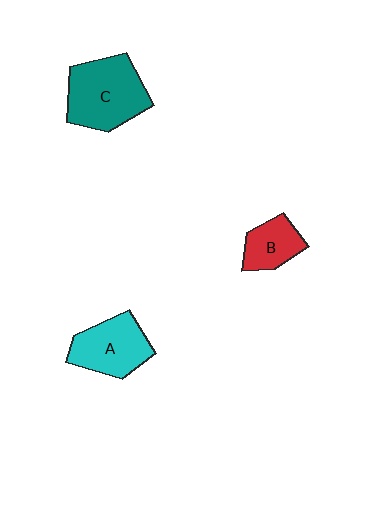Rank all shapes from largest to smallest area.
From largest to smallest: C (teal), A (cyan), B (red).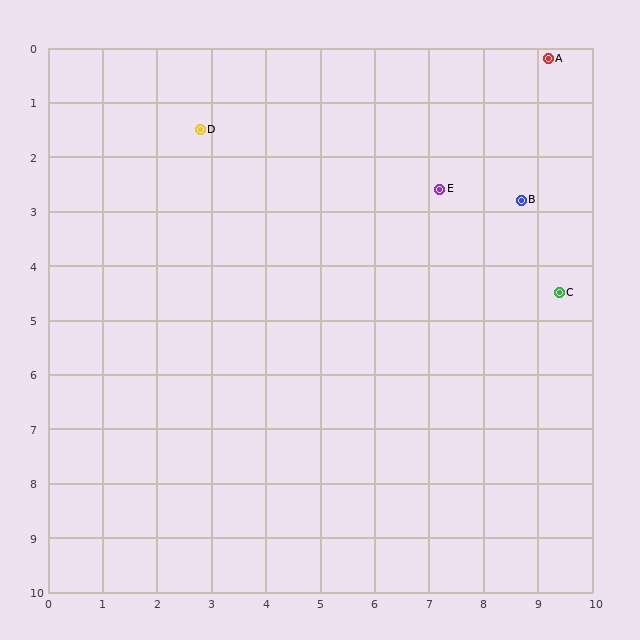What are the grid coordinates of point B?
Point B is at approximately (8.7, 2.8).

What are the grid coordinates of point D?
Point D is at approximately (2.8, 1.5).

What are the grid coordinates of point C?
Point C is at approximately (9.4, 4.5).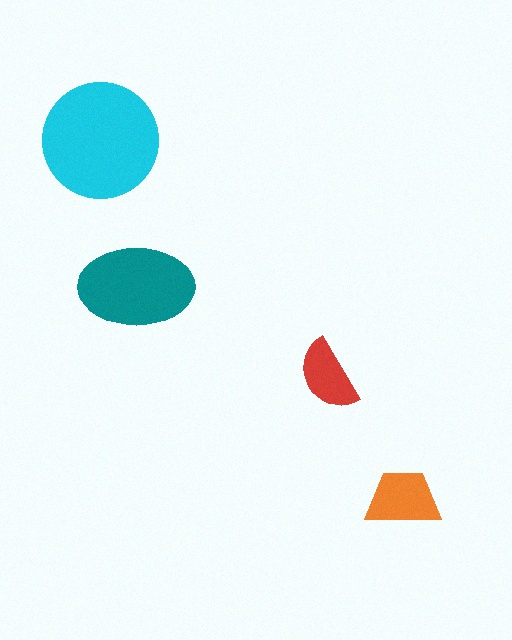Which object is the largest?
The cyan circle.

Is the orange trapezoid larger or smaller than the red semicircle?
Larger.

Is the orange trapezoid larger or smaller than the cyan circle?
Smaller.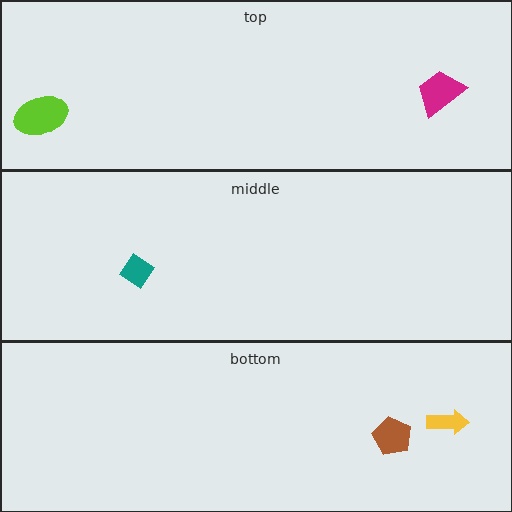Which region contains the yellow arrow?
The bottom region.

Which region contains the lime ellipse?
The top region.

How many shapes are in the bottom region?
2.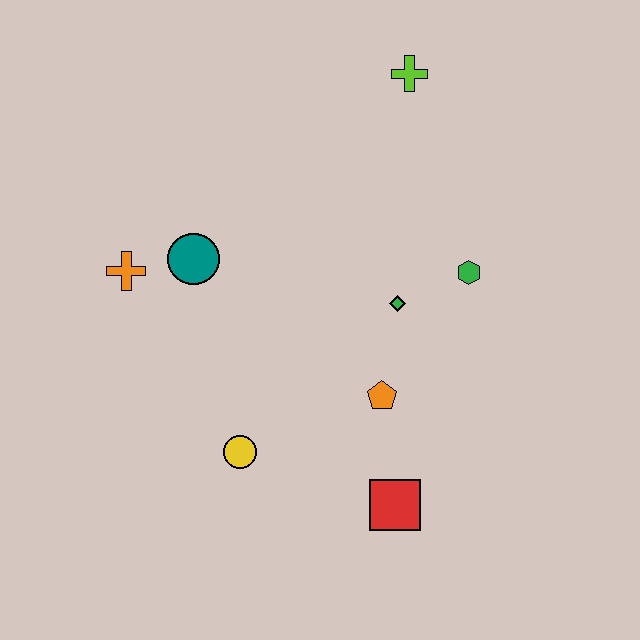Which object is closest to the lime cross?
The green hexagon is closest to the lime cross.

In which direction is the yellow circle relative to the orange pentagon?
The yellow circle is to the left of the orange pentagon.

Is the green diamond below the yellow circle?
No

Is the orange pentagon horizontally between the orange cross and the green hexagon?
Yes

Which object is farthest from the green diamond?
The orange cross is farthest from the green diamond.